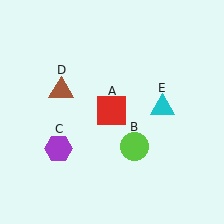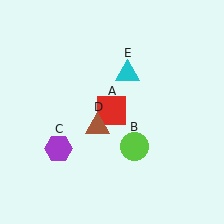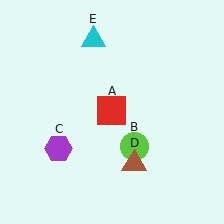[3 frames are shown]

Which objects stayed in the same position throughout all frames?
Red square (object A) and lime circle (object B) and purple hexagon (object C) remained stationary.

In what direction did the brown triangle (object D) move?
The brown triangle (object D) moved down and to the right.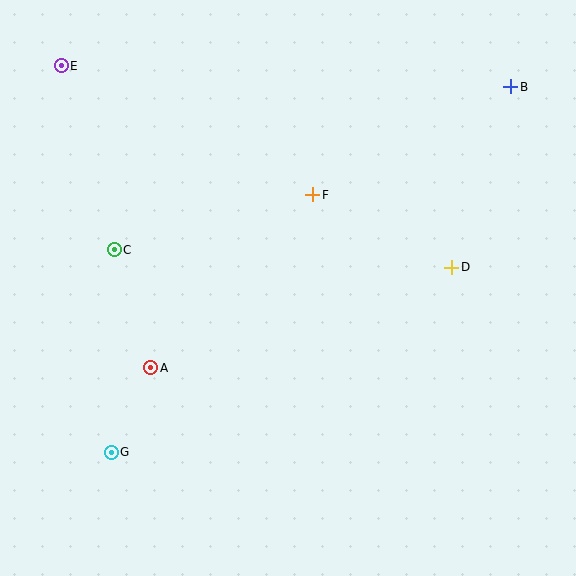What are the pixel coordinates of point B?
Point B is at (511, 87).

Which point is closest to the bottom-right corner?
Point D is closest to the bottom-right corner.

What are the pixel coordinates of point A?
Point A is at (151, 368).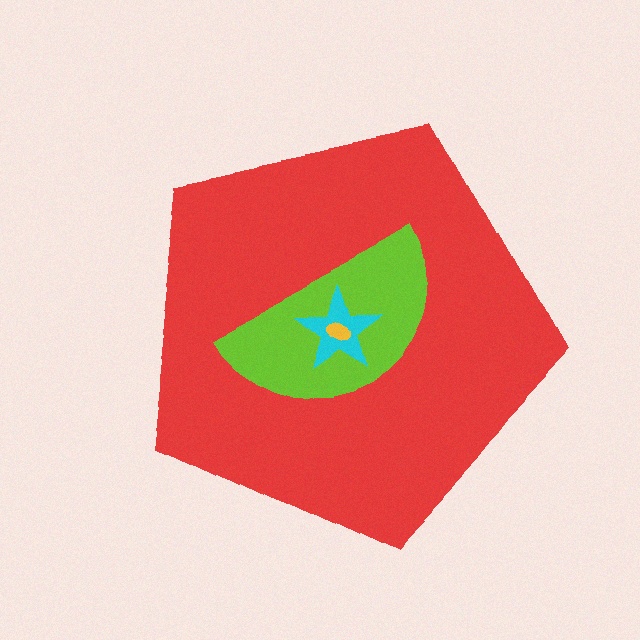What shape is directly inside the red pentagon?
The lime semicircle.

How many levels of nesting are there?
4.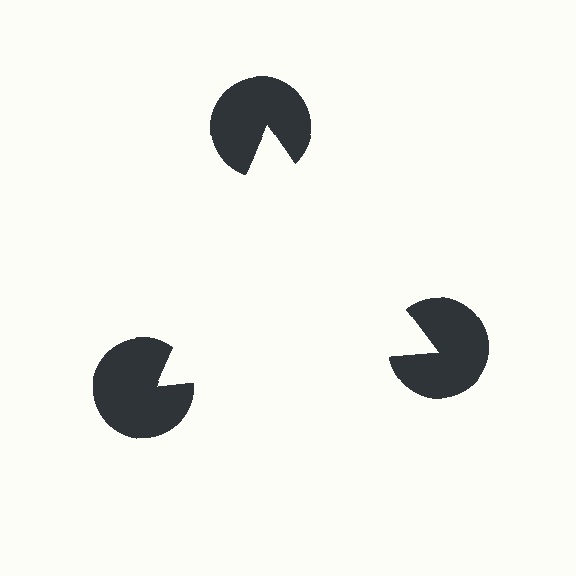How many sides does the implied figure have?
3 sides.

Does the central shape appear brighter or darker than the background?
It typically appears slightly brighter than the background, even though no actual brightness change is drawn.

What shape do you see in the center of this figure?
An illusory triangle — its edges are inferred from the aligned wedge cuts in the pac-man discs, not physically drawn.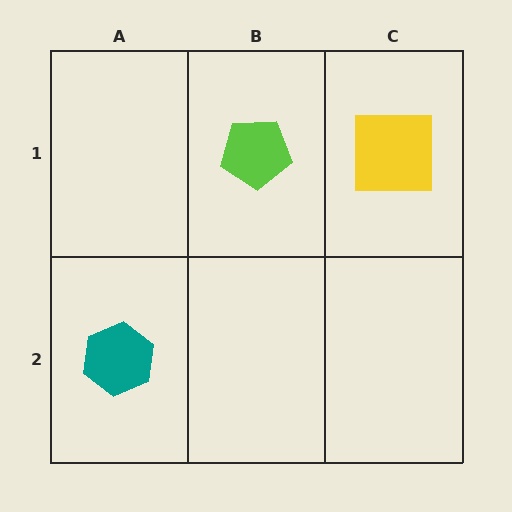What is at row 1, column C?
A yellow square.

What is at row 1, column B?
A lime pentagon.